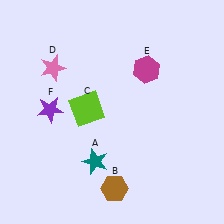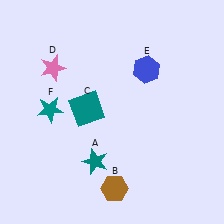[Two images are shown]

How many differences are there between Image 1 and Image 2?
There are 3 differences between the two images.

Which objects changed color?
C changed from lime to teal. E changed from magenta to blue. F changed from purple to teal.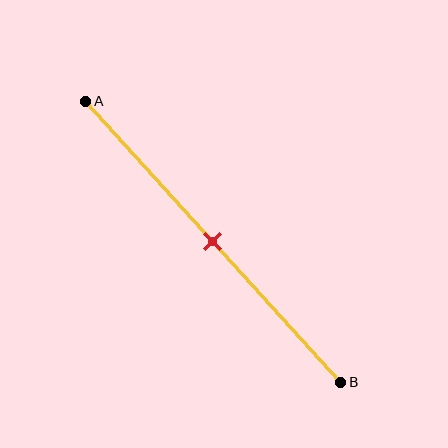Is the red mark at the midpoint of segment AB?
Yes, the mark is approximately at the midpoint.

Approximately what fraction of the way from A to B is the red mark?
The red mark is approximately 50% of the way from A to B.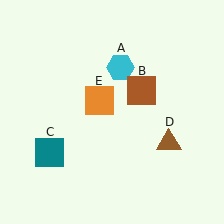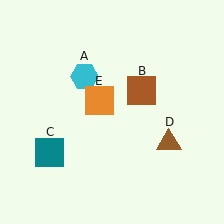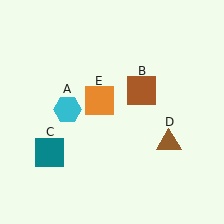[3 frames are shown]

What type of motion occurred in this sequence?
The cyan hexagon (object A) rotated counterclockwise around the center of the scene.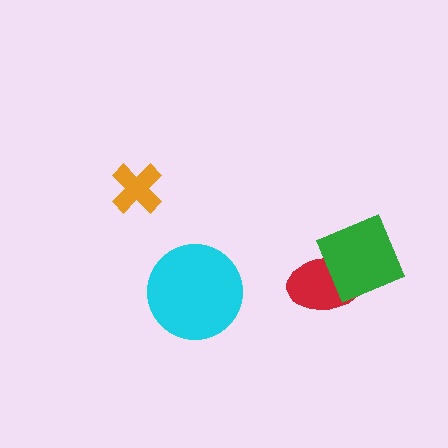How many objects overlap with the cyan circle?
0 objects overlap with the cyan circle.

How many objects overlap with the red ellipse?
1 object overlaps with the red ellipse.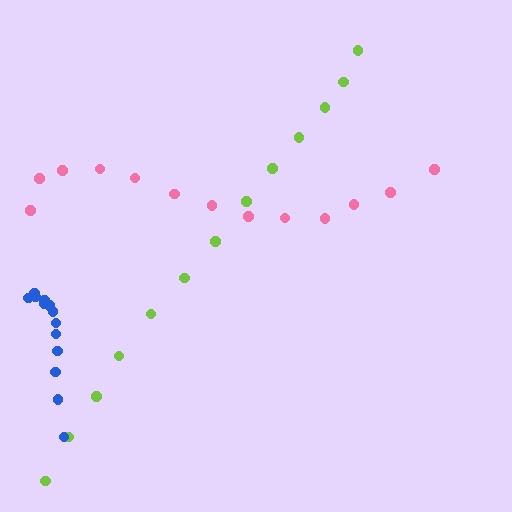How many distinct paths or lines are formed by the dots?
There are 3 distinct paths.